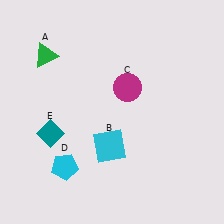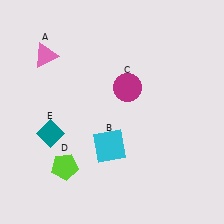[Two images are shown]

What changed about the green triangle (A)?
In Image 1, A is green. In Image 2, it changed to pink.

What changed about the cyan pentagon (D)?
In Image 1, D is cyan. In Image 2, it changed to lime.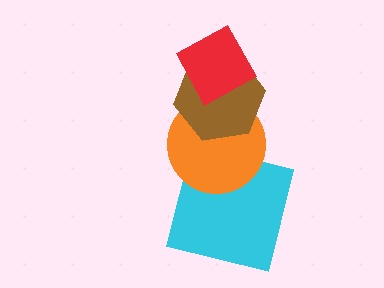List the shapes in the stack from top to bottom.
From top to bottom: the red diamond, the brown hexagon, the orange circle, the cyan square.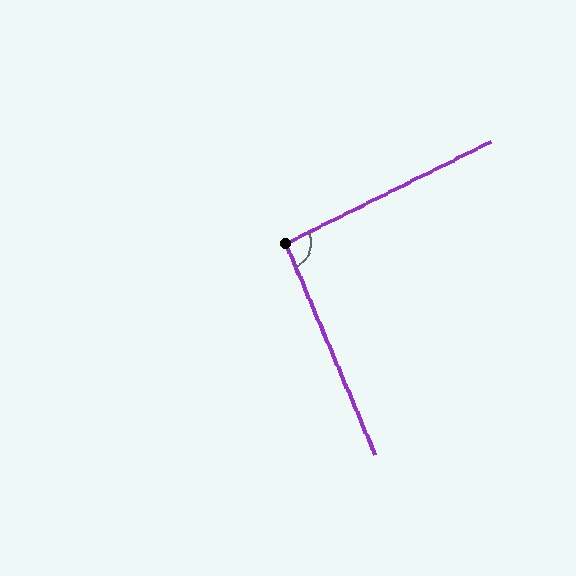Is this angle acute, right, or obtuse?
It is approximately a right angle.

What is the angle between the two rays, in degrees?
Approximately 94 degrees.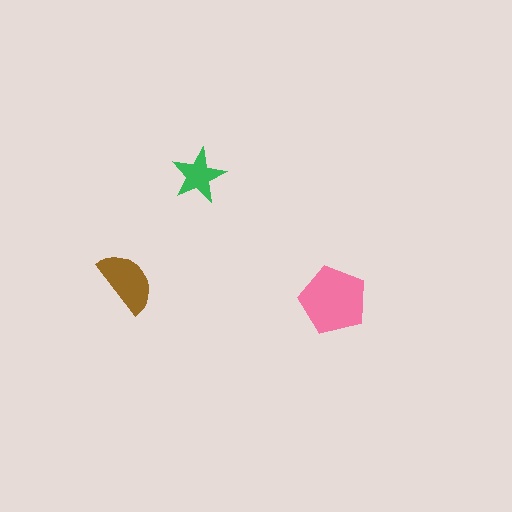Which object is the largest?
The pink pentagon.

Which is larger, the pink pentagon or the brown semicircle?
The pink pentagon.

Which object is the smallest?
The green star.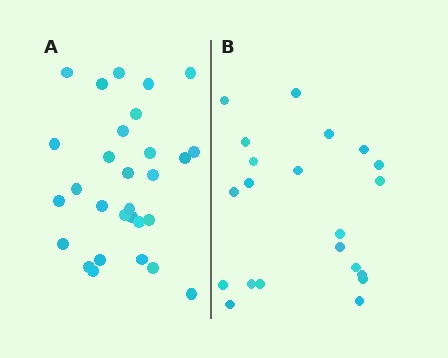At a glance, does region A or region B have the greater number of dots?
Region A (the left region) has more dots.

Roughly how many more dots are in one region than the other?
Region A has roughly 8 or so more dots than region B.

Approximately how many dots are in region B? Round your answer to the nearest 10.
About 20 dots. (The exact count is 21, which rounds to 20.)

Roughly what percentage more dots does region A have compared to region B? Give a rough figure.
About 40% more.